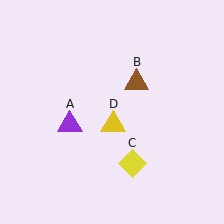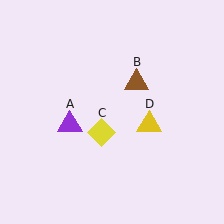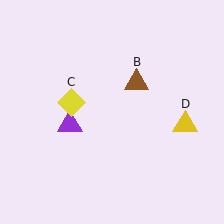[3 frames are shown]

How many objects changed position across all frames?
2 objects changed position: yellow diamond (object C), yellow triangle (object D).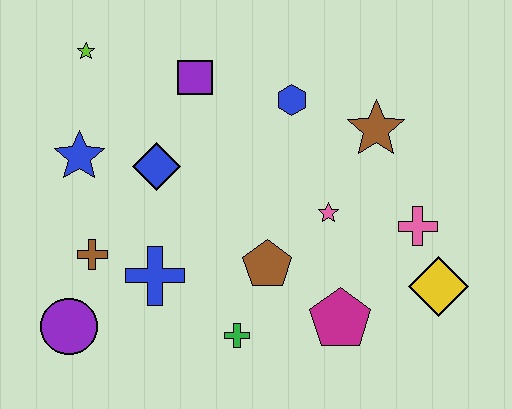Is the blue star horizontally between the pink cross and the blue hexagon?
No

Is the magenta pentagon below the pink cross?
Yes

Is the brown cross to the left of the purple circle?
No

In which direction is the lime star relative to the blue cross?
The lime star is above the blue cross.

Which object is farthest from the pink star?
The lime star is farthest from the pink star.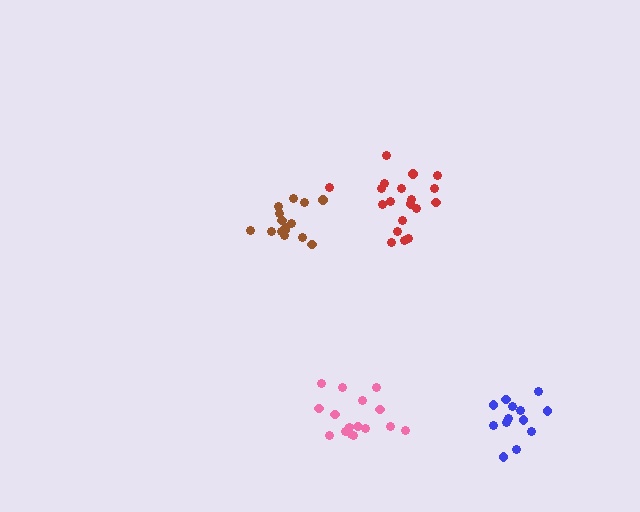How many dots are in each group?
Group 1: 13 dots, Group 2: 17 dots, Group 3: 16 dots, Group 4: 19 dots (65 total).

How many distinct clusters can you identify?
There are 4 distinct clusters.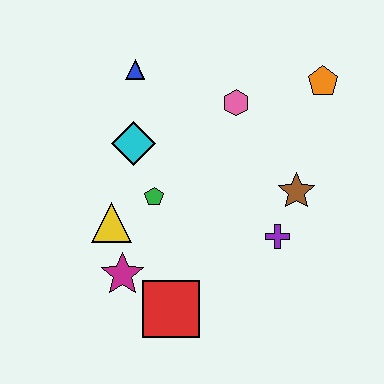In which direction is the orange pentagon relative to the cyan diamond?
The orange pentagon is to the right of the cyan diamond.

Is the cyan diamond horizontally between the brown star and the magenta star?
Yes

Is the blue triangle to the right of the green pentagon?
No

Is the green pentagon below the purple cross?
No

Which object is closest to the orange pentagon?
The pink hexagon is closest to the orange pentagon.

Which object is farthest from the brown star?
The blue triangle is farthest from the brown star.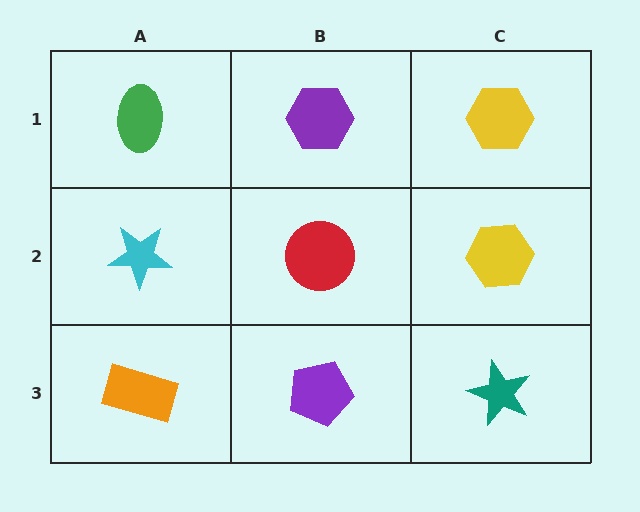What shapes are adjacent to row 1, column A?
A cyan star (row 2, column A), a purple hexagon (row 1, column B).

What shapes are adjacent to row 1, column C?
A yellow hexagon (row 2, column C), a purple hexagon (row 1, column B).